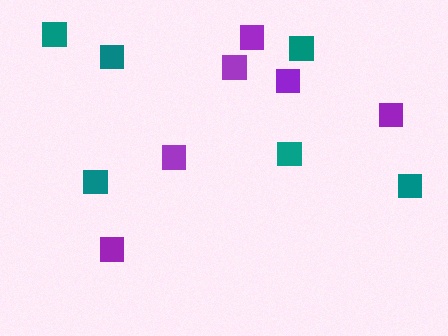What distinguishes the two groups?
There are 2 groups: one group of purple squares (6) and one group of teal squares (6).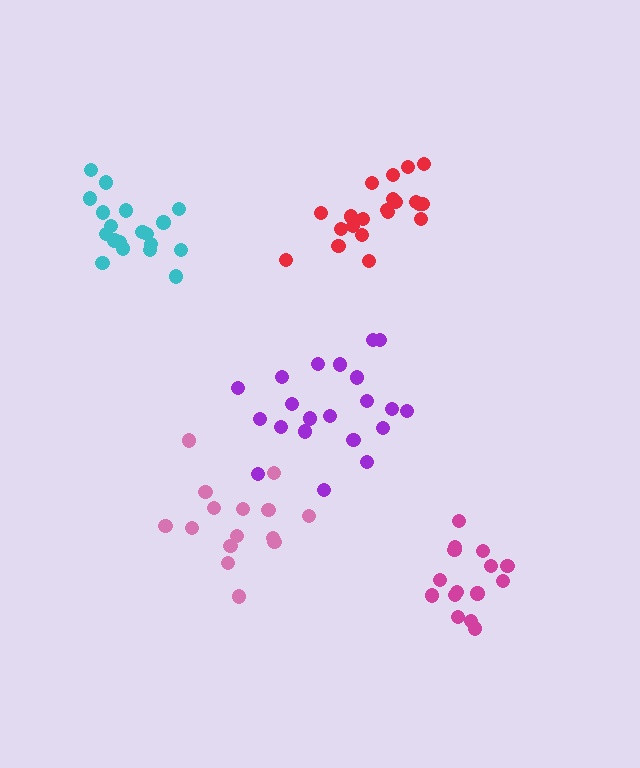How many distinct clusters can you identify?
There are 5 distinct clusters.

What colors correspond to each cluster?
The clusters are colored: pink, red, cyan, magenta, purple.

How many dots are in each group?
Group 1: 15 dots, Group 2: 21 dots, Group 3: 19 dots, Group 4: 15 dots, Group 5: 21 dots (91 total).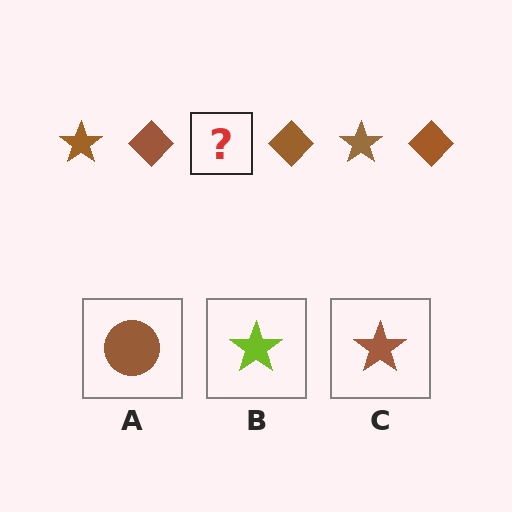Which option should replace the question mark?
Option C.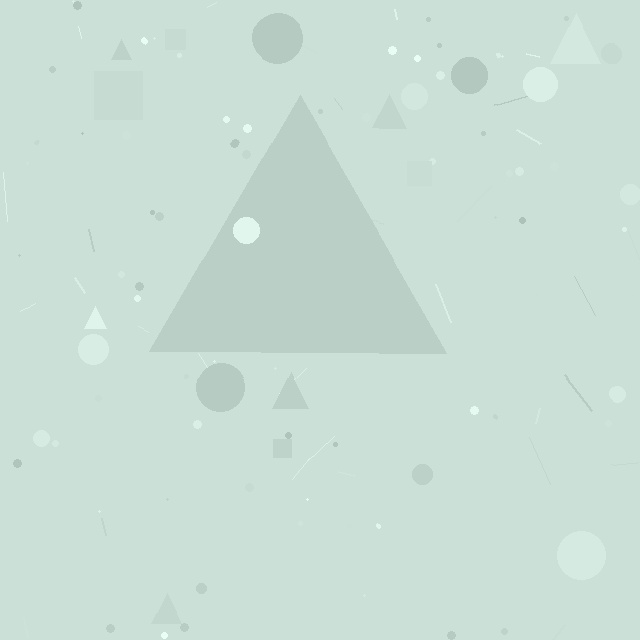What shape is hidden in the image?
A triangle is hidden in the image.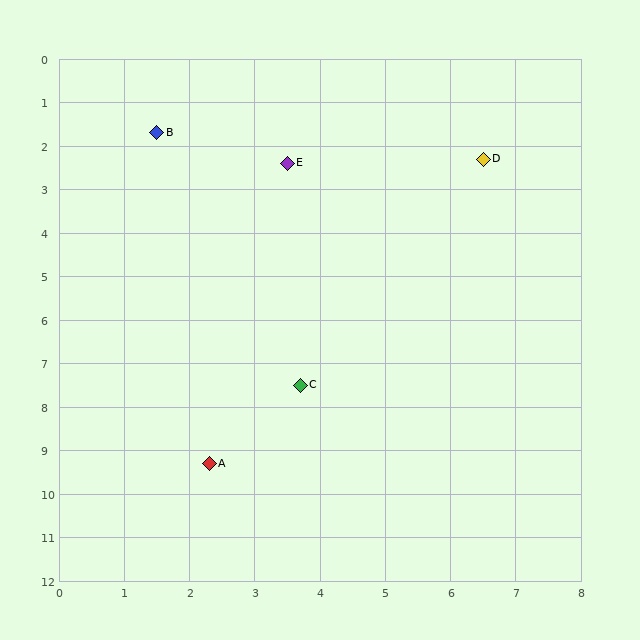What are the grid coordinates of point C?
Point C is at approximately (3.7, 7.5).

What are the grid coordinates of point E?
Point E is at approximately (3.5, 2.4).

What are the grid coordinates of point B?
Point B is at approximately (1.5, 1.7).